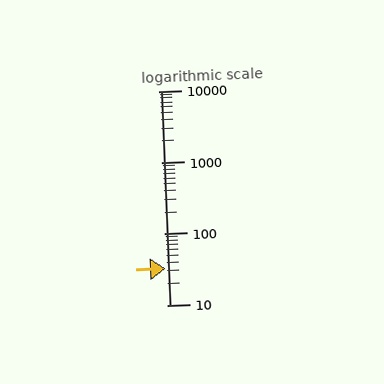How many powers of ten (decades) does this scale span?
The scale spans 3 decades, from 10 to 10000.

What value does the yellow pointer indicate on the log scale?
The pointer indicates approximately 32.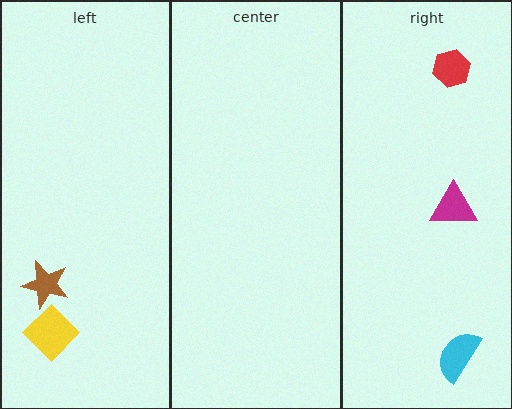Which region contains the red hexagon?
The right region.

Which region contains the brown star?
The left region.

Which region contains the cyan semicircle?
The right region.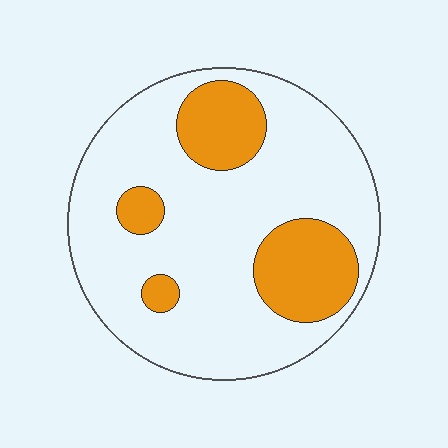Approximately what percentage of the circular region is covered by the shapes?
Approximately 25%.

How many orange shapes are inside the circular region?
4.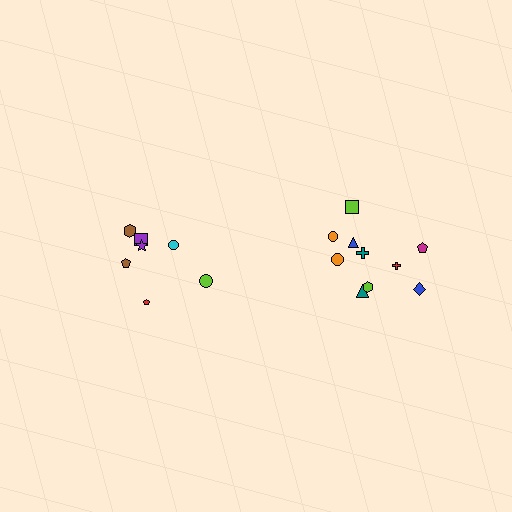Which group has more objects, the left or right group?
The right group.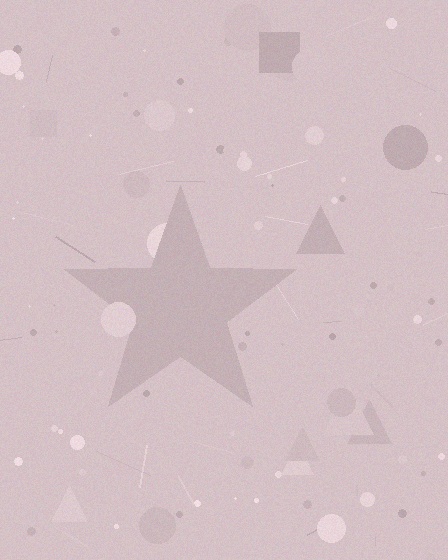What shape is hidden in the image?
A star is hidden in the image.